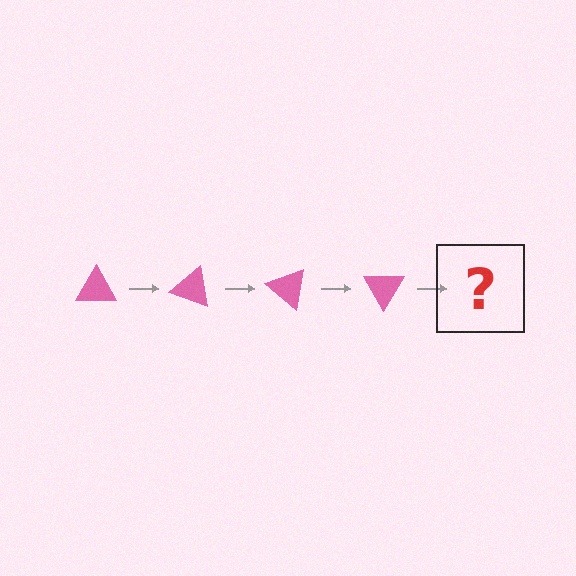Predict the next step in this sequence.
The next step is a pink triangle rotated 80 degrees.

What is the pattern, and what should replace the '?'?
The pattern is that the triangle rotates 20 degrees each step. The '?' should be a pink triangle rotated 80 degrees.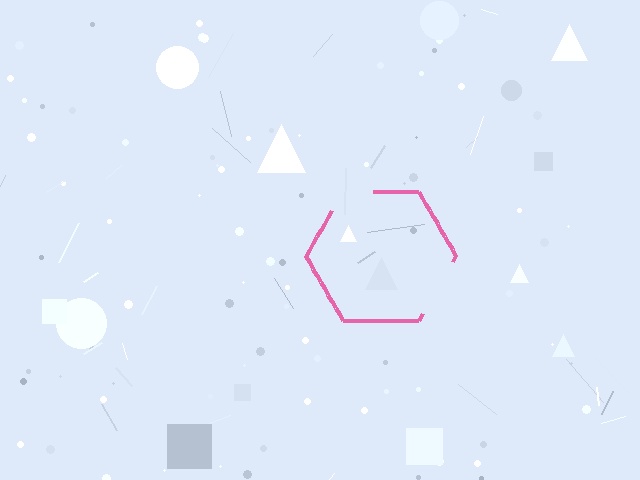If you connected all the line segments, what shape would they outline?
They would outline a hexagon.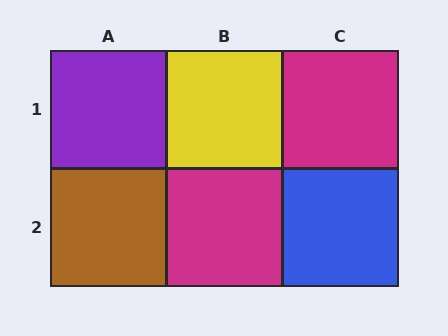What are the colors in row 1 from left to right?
Purple, yellow, magenta.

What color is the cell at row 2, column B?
Magenta.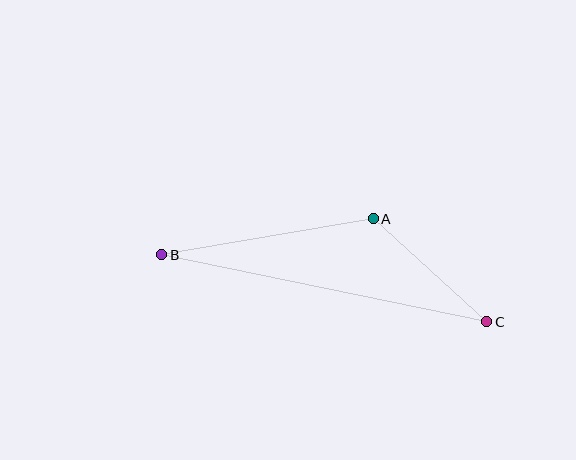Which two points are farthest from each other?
Points B and C are farthest from each other.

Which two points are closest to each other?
Points A and C are closest to each other.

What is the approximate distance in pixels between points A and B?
The distance between A and B is approximately 214 pixels.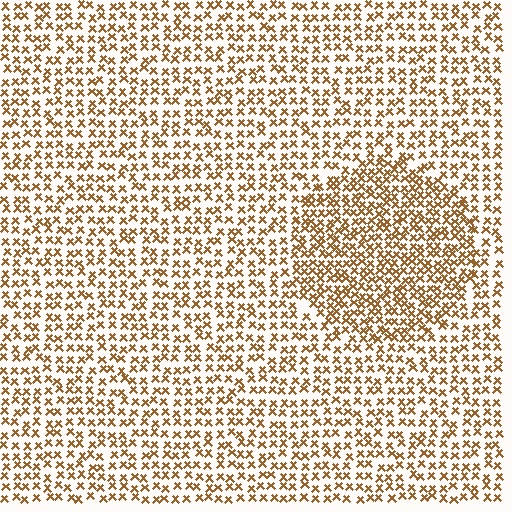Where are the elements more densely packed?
The elements are more densely packed inside the circle boundary.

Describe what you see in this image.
The image contains small brown elements arranged at two different densities. A circle-shaped region is visible where the elements are more densely packed than the surrounding area.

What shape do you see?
I see a circle.